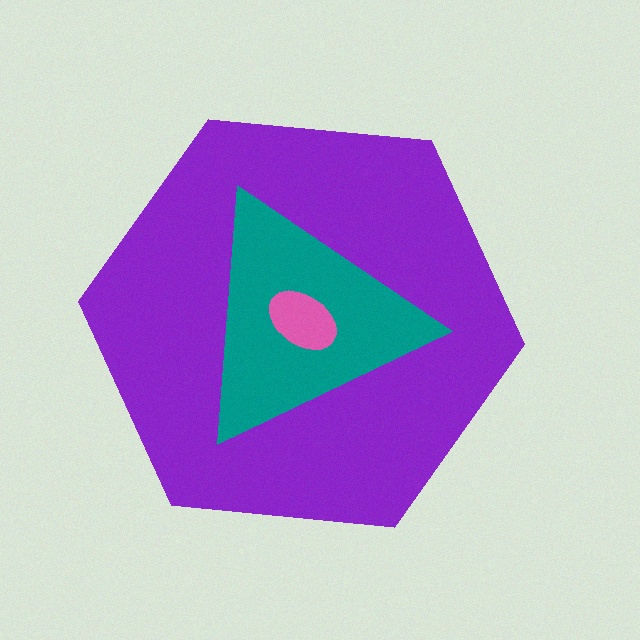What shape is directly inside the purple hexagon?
The teal triangle.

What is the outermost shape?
The purple hexagon.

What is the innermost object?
The pink ellipse.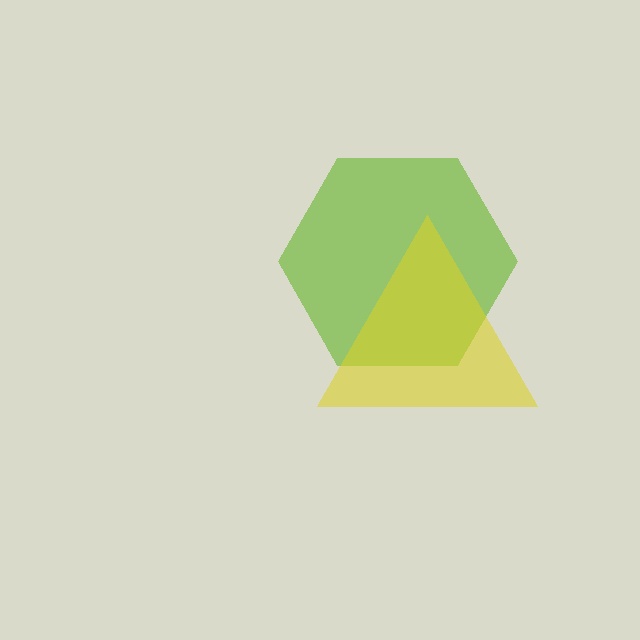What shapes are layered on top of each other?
The layered shapes are: a lime hexagon, a yellow triangle.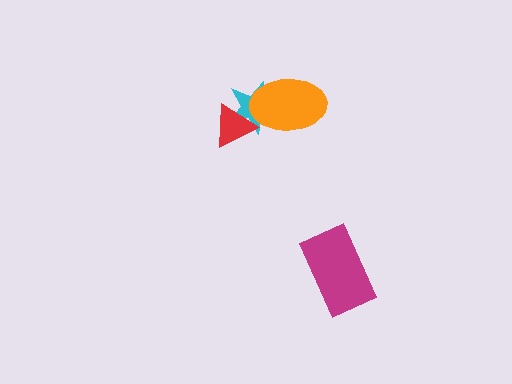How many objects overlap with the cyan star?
2 objects overlap with the cyan star.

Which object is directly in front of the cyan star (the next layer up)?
The red triangle is directly in front of the cyan star.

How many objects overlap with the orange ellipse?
1 object overlaps with the orange ellipse.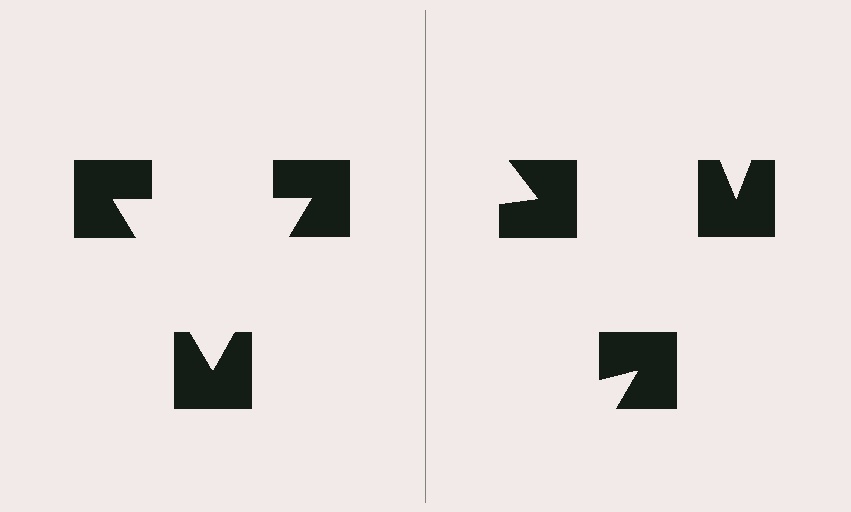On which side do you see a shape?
An illusory triangle appears on the left side. On the right side the wedge cuts are rotated, so no coherent shape forms.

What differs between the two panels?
The notched squares are positioned identically on both sides; only the wedge orientations differ. On the left they align to a triangle; on the right they are misaligned.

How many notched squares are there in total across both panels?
6 — 3 on each side.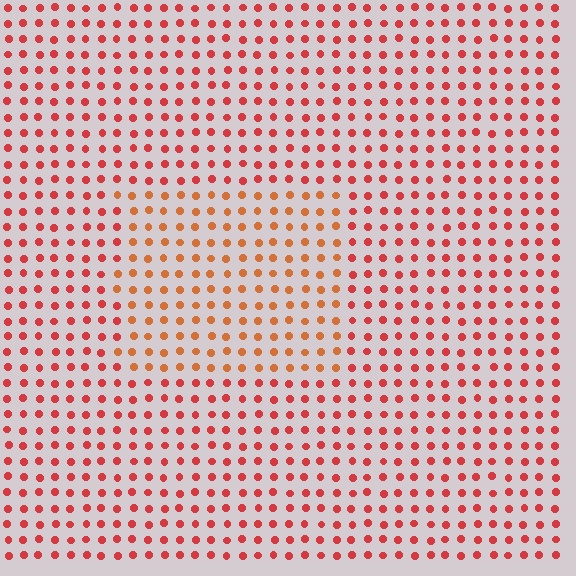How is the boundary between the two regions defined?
The boundary is defined purely by a slight shift in hue (about 24 degrees). Spacing, size, and orientation are identical on both sides.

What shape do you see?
I see a rectangle.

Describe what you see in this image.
The image is filled with small red elements in a uniform arrangement. A rectangle-shaped region is visible where the elements are tinted to a slightly different hue, forming a subtle color boundary.